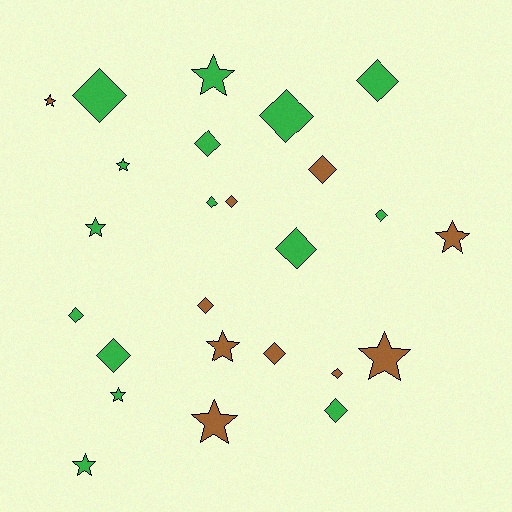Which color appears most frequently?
Green, with 15 objects.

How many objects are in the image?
There are 25 objects.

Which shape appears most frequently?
Diamond, with 15 objects.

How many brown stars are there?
There are 5 brown stars.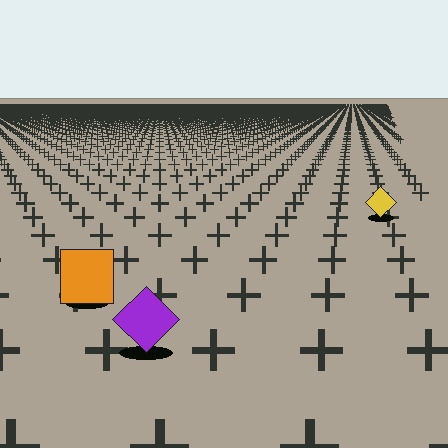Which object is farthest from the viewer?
The yellow diamond is farthest from the viewer. It appears smaller and the ground texture around it is denser.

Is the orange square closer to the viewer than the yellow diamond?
Yes. The orange square is closer — you can tell from the texture gradient: the ground texture is coarser near it.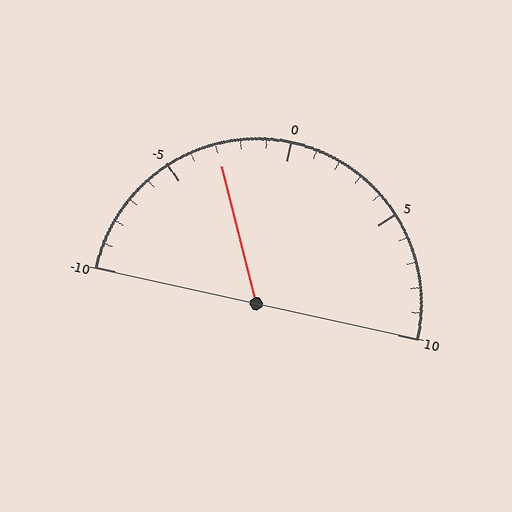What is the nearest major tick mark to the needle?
The nearest major tick mark is -5.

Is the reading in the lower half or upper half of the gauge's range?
The reading is in the lower half of the range (-10 to 10).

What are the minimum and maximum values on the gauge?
The gauge ranges from -10 to 10.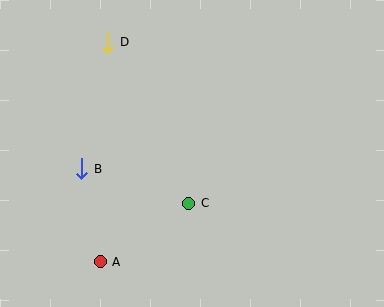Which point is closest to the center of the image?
Point C at (189, 203) is closest to the center.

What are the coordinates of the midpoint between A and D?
The midpoint between A and D is at (104, 152).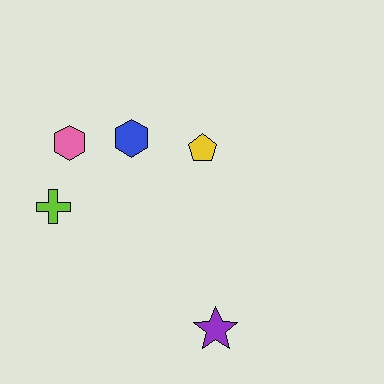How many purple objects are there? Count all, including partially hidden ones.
There is 1 purple object.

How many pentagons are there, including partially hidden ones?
There is 1 pentagon.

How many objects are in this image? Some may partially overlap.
There are 5 objects.